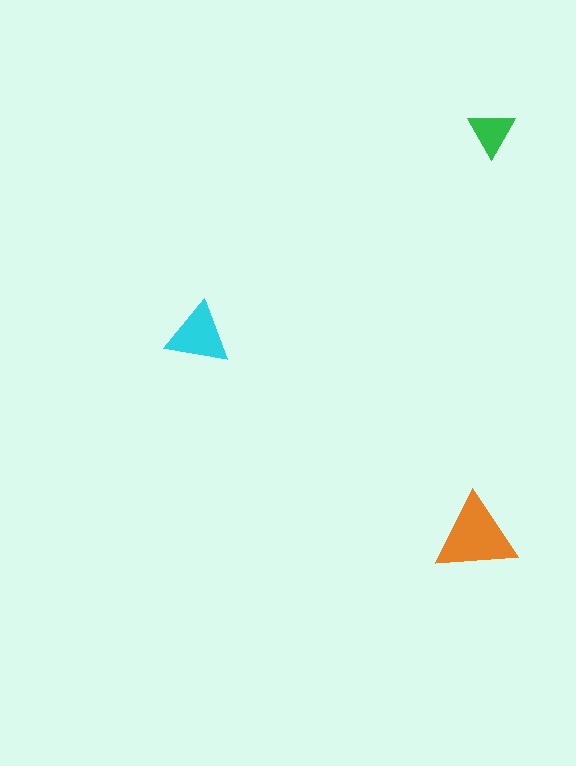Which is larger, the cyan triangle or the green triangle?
The cyan one.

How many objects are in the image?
There are 3 objects in the image.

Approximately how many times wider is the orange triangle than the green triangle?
About 1.5 times wider.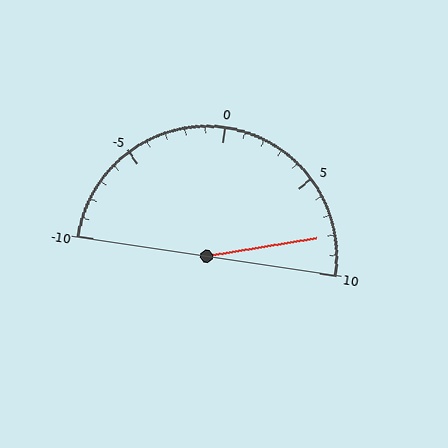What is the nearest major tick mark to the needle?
The nearest major tick mark is 10.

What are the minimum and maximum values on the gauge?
The gauge ranges from -10 to 10.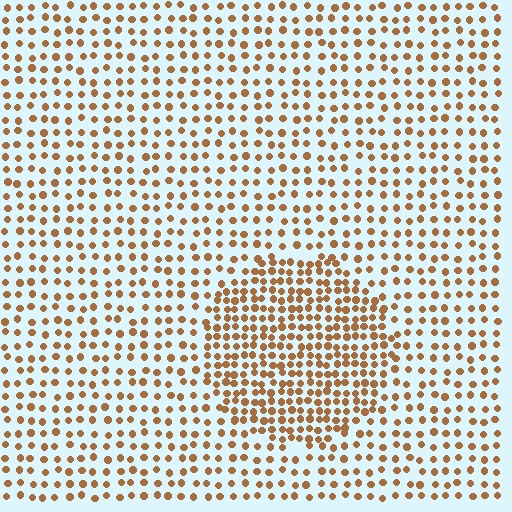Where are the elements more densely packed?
The elements are more densely packed inside the circle boundary.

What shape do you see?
I see a circle.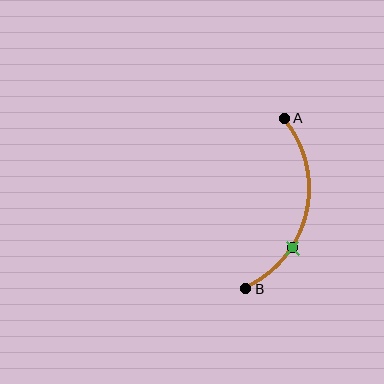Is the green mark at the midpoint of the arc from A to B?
No. The green mark lies on the arc but is closer to endpoint B. The arc midpoint would be at the point on the curve equidistant along the arc from both A and B.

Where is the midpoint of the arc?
The arc midpoint is the point on the curve farthest from the straight line joining A and B. It sits to the right of that line.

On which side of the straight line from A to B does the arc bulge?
The arc bulges to the right of the straight line connecting A and B.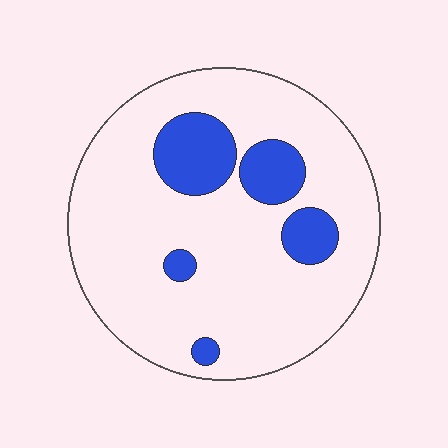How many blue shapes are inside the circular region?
5.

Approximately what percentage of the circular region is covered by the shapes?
Approximately 15%.